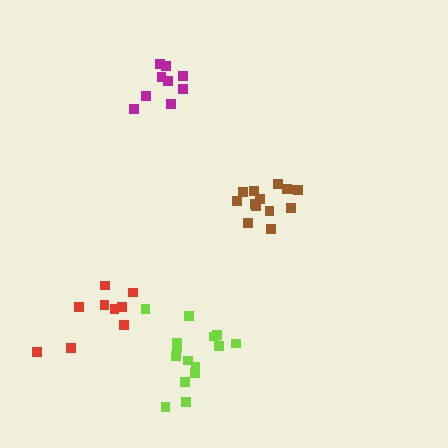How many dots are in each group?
Group 1: 15 dots, Group 2: 9 dots, Group 3: 9 dots, Group 4: 14 dots (47 total).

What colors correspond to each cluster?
The clusters are colored: lime, red, magenta, brown.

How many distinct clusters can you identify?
There are 4 distinct clusters.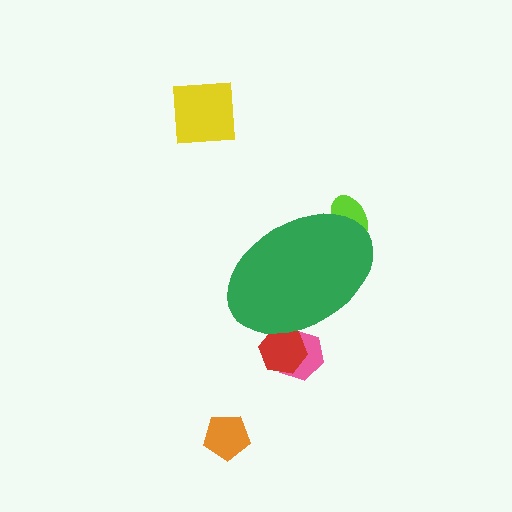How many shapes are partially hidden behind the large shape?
3 shapes are partially hidden.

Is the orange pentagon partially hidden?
No, the orange pentagon is fully visible.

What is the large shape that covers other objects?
A green ellipse.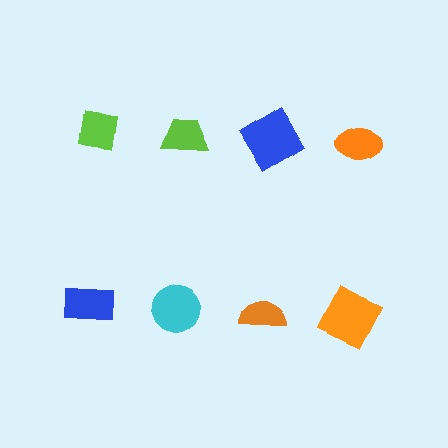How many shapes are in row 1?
4 shapes.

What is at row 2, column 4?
An orange square.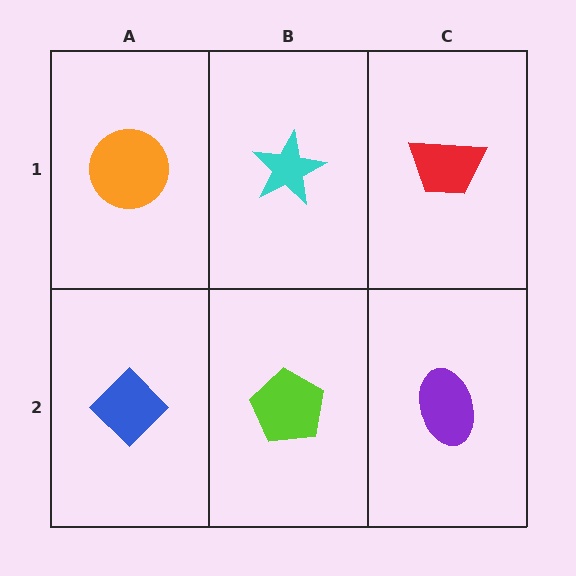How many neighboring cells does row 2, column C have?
2.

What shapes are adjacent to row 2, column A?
An orange circle (row 1, column A), a lime pentagon (row 2, column B).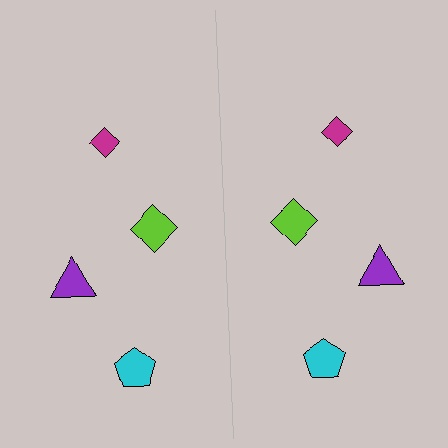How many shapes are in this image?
There are 8 shapes in this image.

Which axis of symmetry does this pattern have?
The pattern has a vertical axis of symmetry running through the center of the image.